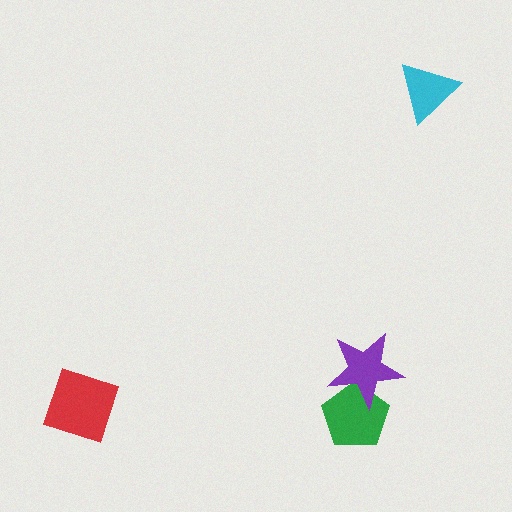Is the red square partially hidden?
No, no other shape covers it.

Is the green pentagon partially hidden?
Yes, it is partially covered by another shape.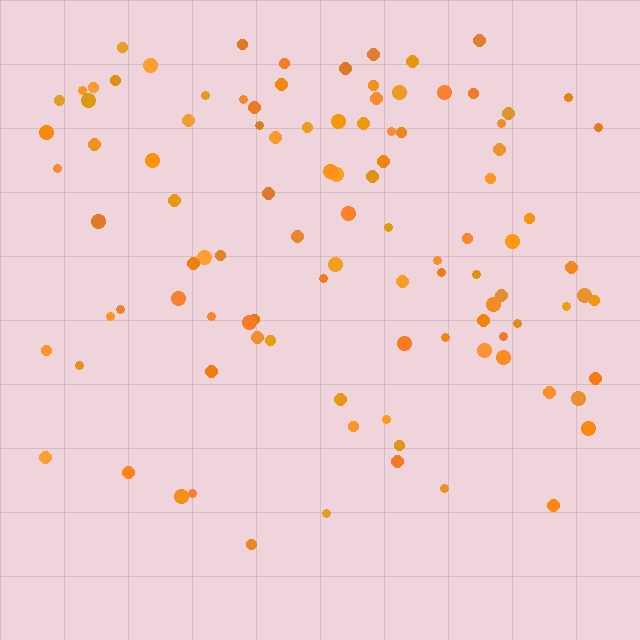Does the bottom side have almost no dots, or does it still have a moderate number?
Still a moderate number, just noticeably fewer than the top.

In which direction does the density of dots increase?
From bottom to top, with the top side densest.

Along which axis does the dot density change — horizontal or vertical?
Vertical.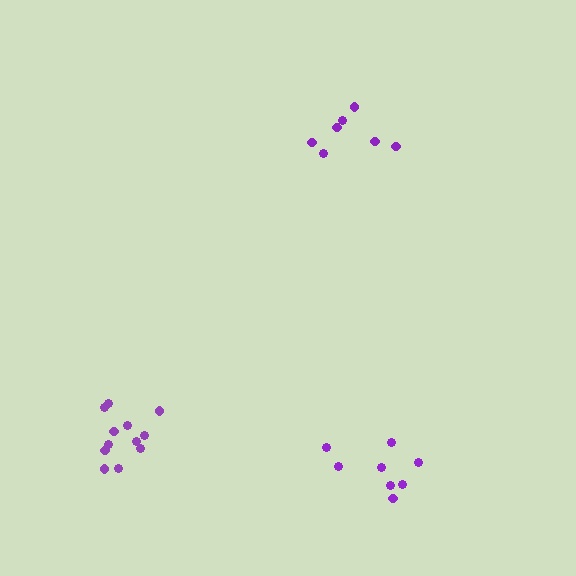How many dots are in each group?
Group 1: 12 dots, Group 2: 7 dots, Group 3: 8 dots (27 total).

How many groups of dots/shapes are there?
There are 3 groups.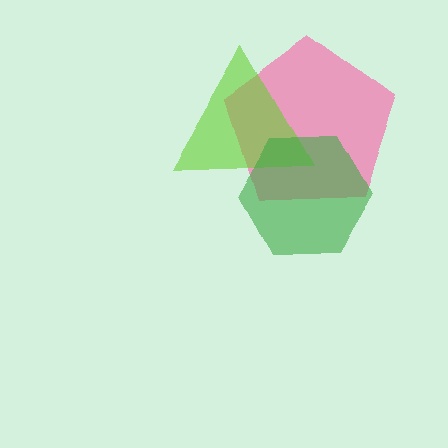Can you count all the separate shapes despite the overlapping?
Yes, there are 3 separate shapes.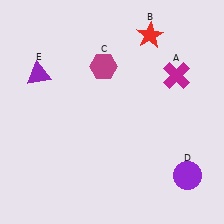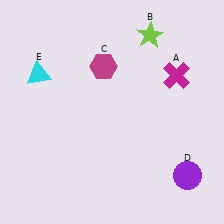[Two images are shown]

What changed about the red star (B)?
In Image 1, B is red. In Image 2, it changed to lime.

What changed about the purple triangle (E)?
In Image 1, E is purple. In Image 2, it changed to cyan.